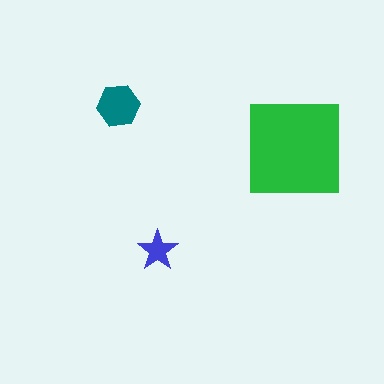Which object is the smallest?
The blue star.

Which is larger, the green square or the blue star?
The green square.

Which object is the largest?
The green square.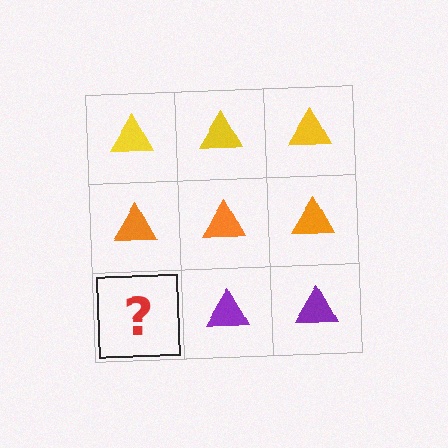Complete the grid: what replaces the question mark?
The question mark should be replaced with a purple triangle.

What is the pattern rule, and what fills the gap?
The rule is that each row has a consistent color. The gap should be filled with a purple triangle.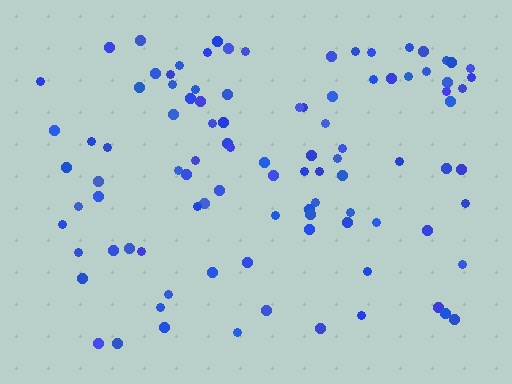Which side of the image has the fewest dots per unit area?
The bottom.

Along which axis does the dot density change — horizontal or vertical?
Vertical.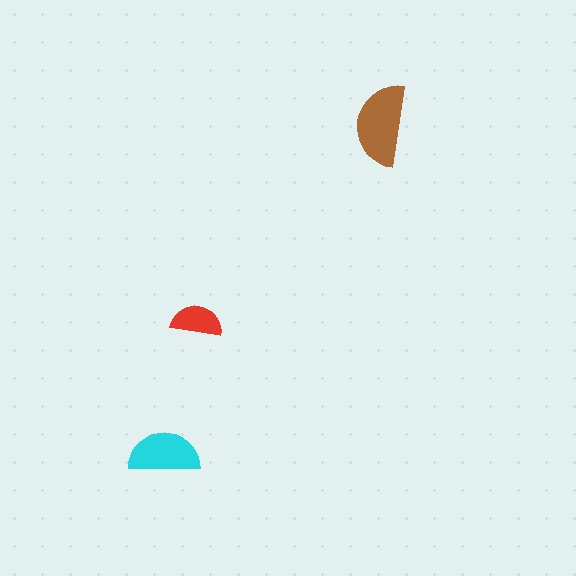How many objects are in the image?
There are 3 objects in the image.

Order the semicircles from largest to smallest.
the brown one, the cyan one, the red one.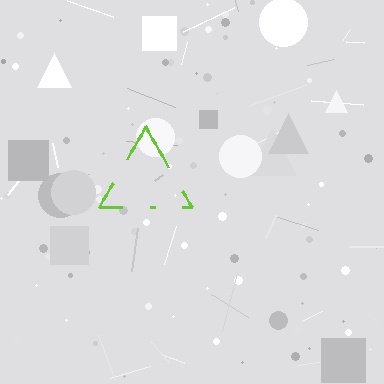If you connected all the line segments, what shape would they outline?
They would outline a triangle.